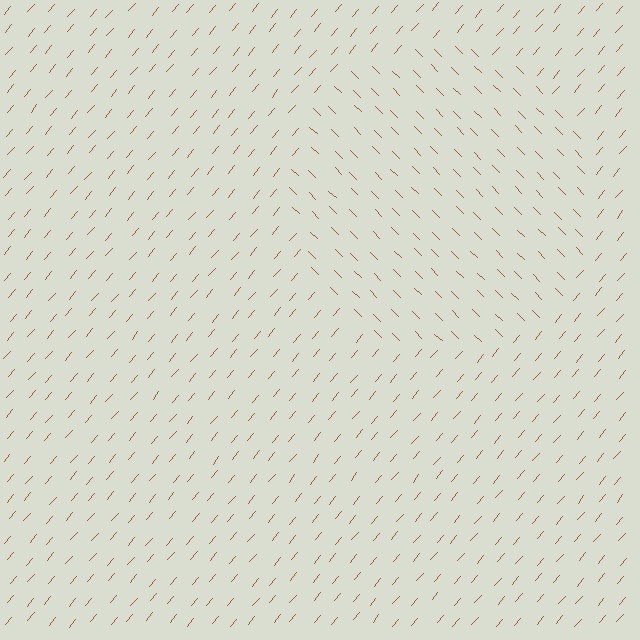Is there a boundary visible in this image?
Yes, there is a texture boundary formed by a change in line orientation.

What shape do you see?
I see a circle.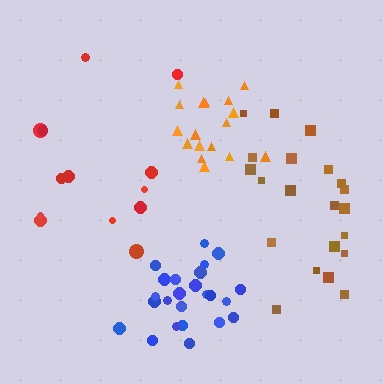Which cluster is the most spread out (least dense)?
Red.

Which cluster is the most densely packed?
Blue.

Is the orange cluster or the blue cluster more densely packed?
Blue.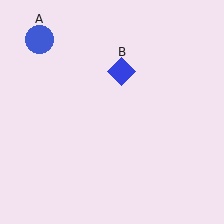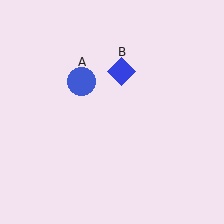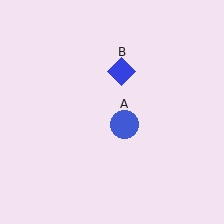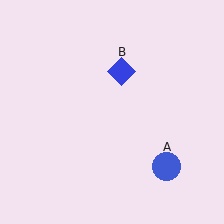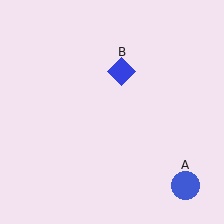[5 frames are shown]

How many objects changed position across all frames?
1 object changed position: blue circle (object A).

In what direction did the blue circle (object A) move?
The blue circle (object A) moved down and to the right.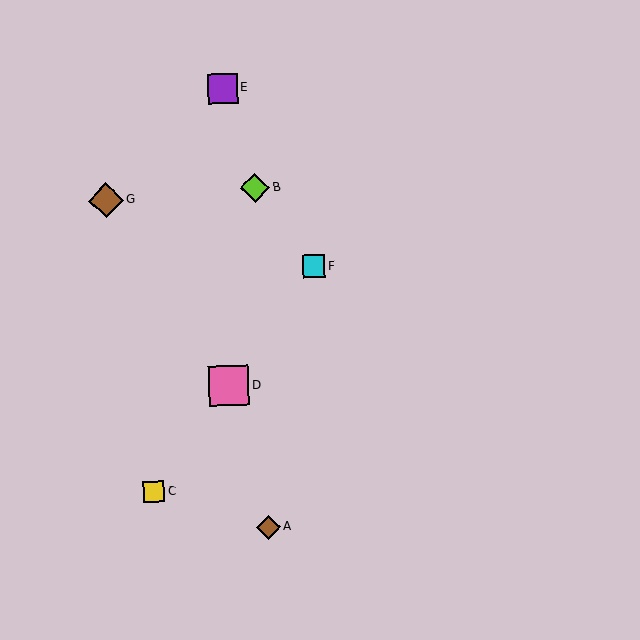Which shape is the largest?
The pink square (labeled D) is the largest.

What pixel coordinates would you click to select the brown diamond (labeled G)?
Click at (106, 200) to select the brown diamond G.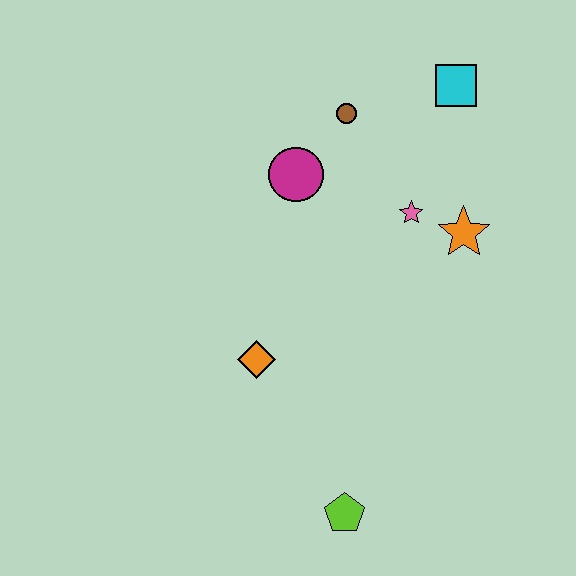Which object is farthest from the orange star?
The lime pentagon is farthest from the orange star.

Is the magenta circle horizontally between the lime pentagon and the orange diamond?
Yes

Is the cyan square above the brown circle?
Yes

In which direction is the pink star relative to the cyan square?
The pink star is below the cyan square.